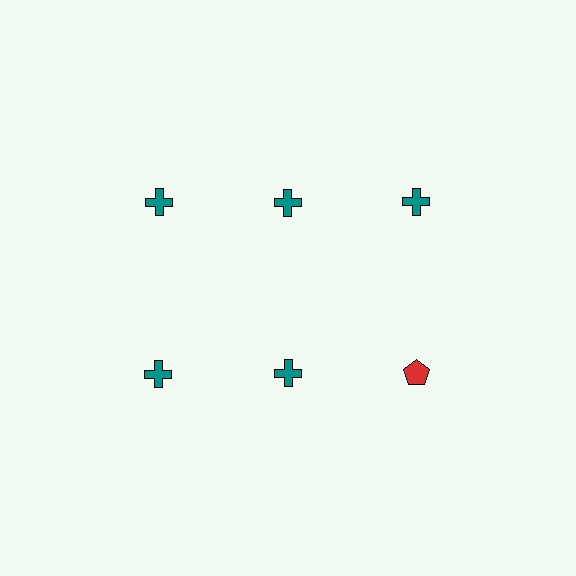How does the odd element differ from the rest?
It differs in both color (red instead of teal) and shape (pentagon instead of cross).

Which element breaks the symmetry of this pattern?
The red pentagon in the second row, center column breaks the symmetry. All other shapes are teal crosses.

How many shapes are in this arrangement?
There are 6 shapes arranged in a grid pattern.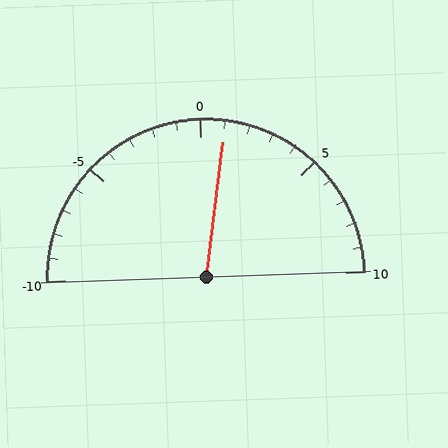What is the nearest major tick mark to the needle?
The nearest major tick mark is 0.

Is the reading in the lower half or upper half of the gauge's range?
The reading is in the upper half of the range (-10 to 10).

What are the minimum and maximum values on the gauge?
The gauge ranges from -10 to 10.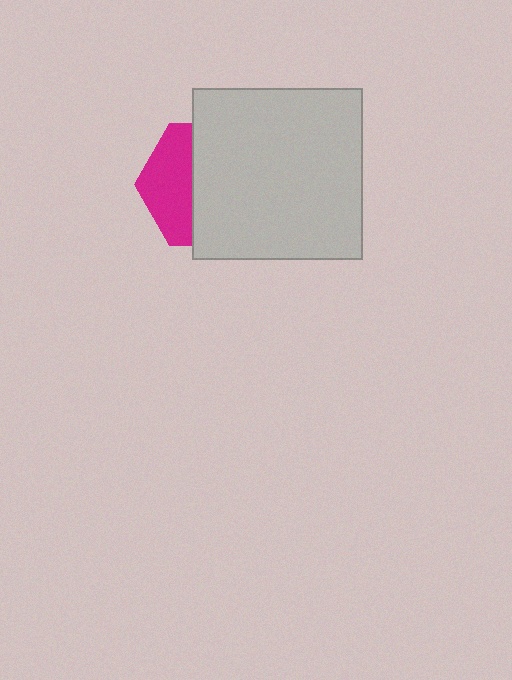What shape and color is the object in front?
The object in front is a light gray square.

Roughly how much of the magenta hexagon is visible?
A small part of it is visible (roughly 37%).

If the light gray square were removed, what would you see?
You would see the complete magenta hexagon.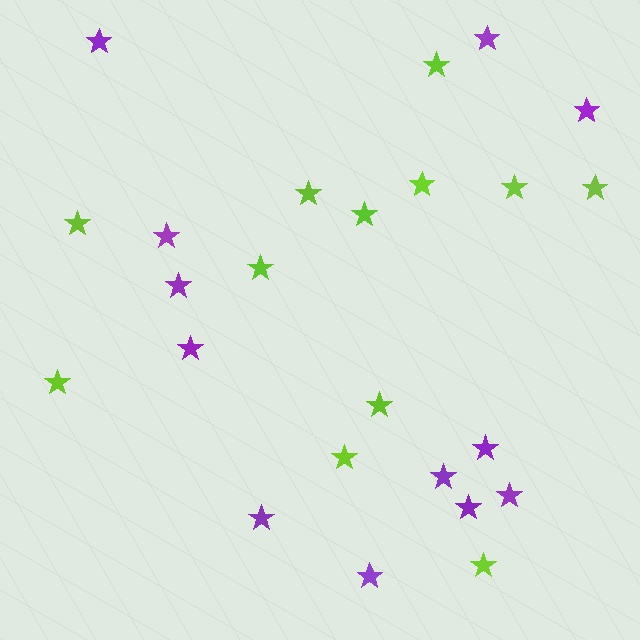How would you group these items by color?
There are 2 groups: one group of purple stars (12) and one group of lime stars (12).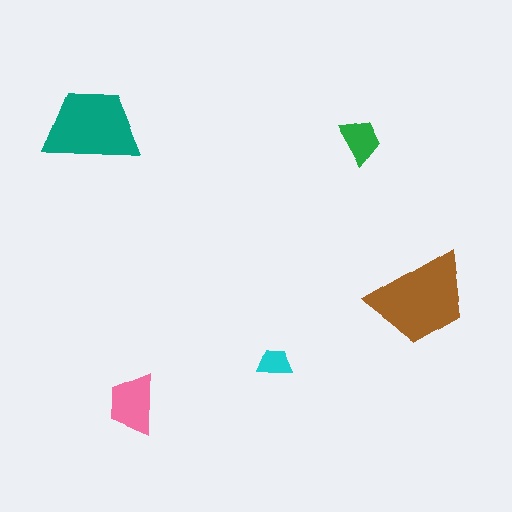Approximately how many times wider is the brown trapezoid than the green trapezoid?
About 2 times wider.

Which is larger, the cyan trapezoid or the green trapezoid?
The green one.